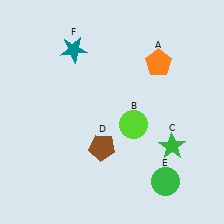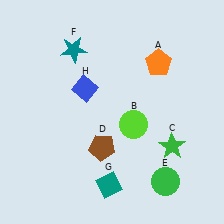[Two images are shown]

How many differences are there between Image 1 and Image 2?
There are 2 differences between the two images.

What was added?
A teal diamond (G), a blue diamond (H) were added in Image 2.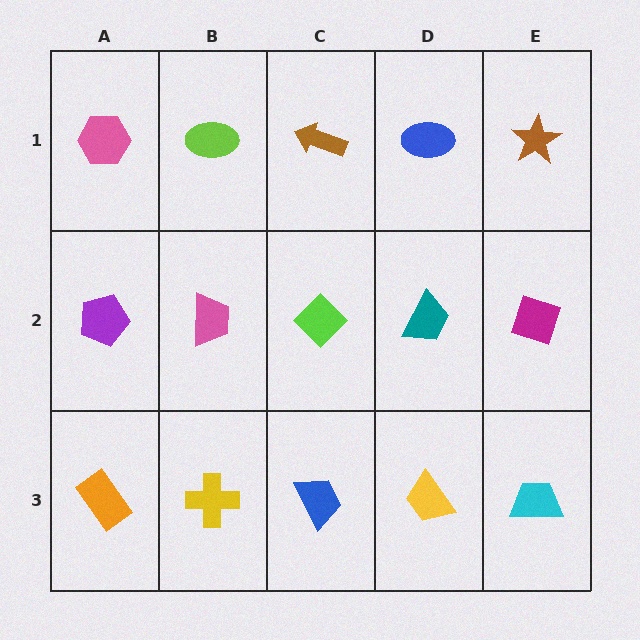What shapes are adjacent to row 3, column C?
A lime diamond (row 2, column C), a yellow cross (row 3, column B), a yellow trapezoid (row 3, column D).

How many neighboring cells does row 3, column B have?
3.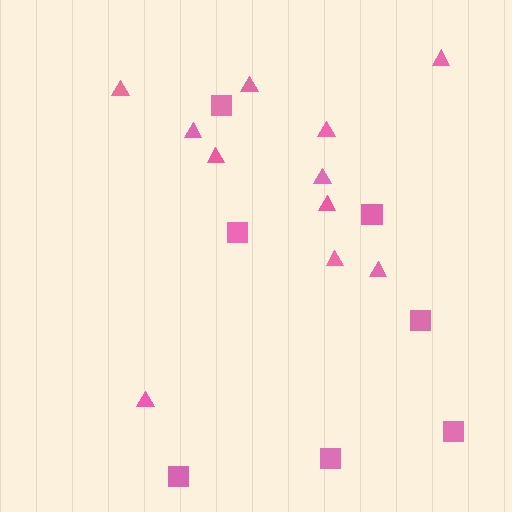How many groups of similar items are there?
There are 2 groups: one group of triangles (11) and one group of squares (7).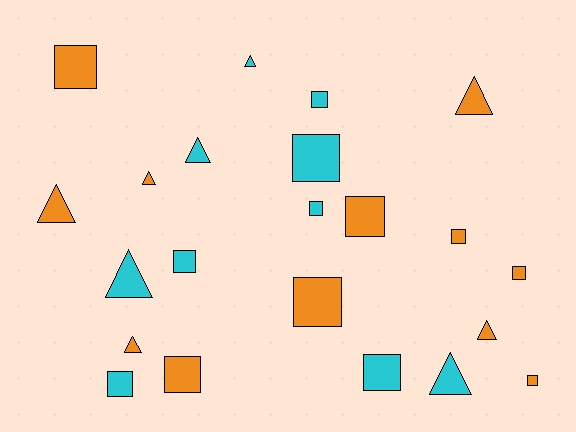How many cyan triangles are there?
There are 4 cyan triangles.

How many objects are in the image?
There are 22 objects.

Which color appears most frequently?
Orange, with 12 objects.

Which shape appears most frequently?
Square, with 13 objects.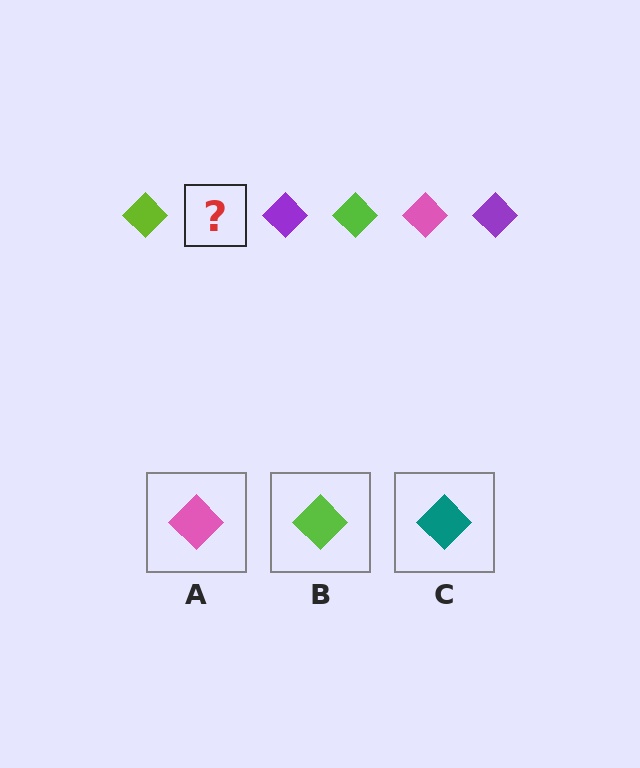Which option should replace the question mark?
Option A.